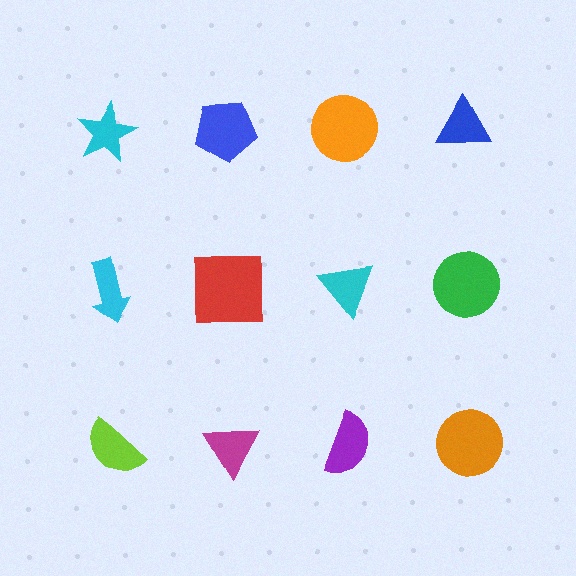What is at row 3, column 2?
A magenta triangle.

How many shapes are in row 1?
4 shapes.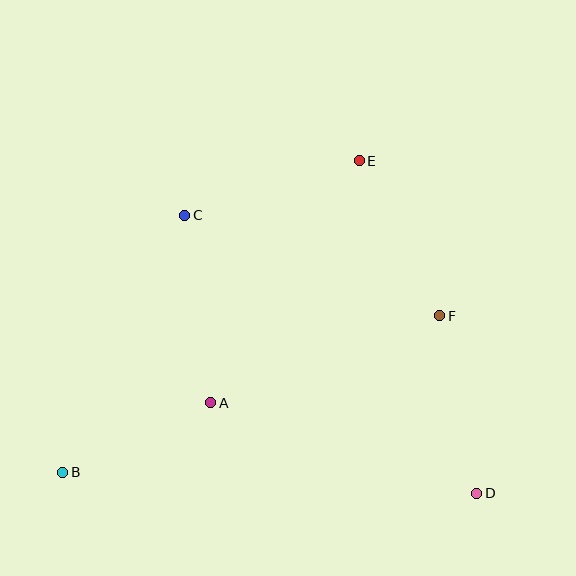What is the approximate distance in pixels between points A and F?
The distance between A and F is approximately 245 pixels.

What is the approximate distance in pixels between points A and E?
The distance between A and E is approximately 284 pixels.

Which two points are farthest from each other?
Points B and E are farthest from each other.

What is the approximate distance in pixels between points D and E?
The distance between D and E is approximately 353 pixels.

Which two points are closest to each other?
Points A and B are closest to each other.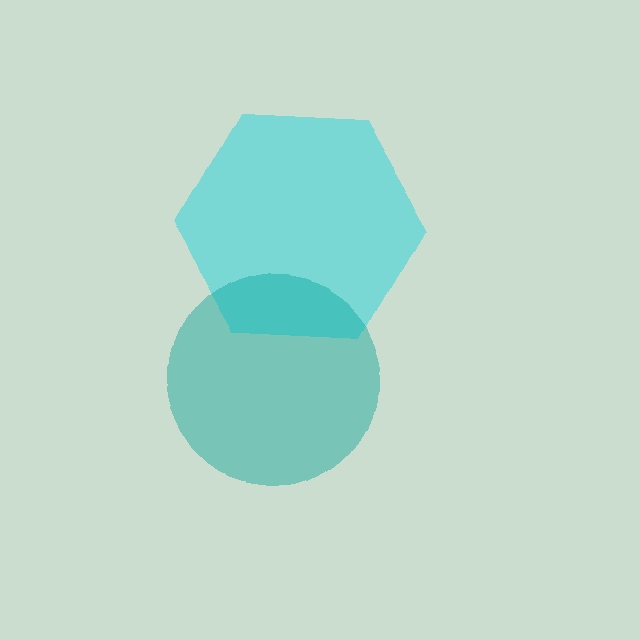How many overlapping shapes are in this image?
There are 2 overlapping shapes in the image.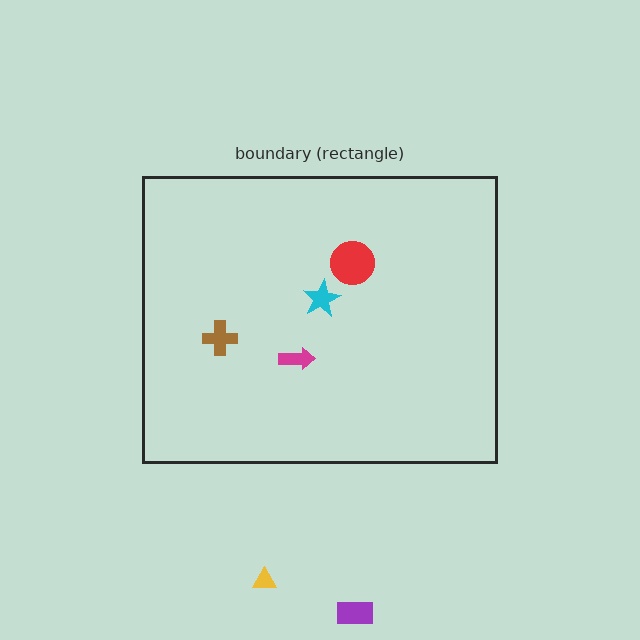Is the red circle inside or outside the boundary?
Inside.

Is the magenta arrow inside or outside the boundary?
Inside.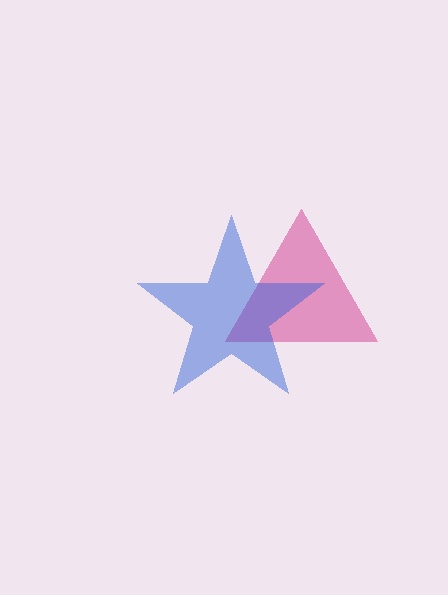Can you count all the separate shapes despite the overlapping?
Yes, there are 2 separate shapes.